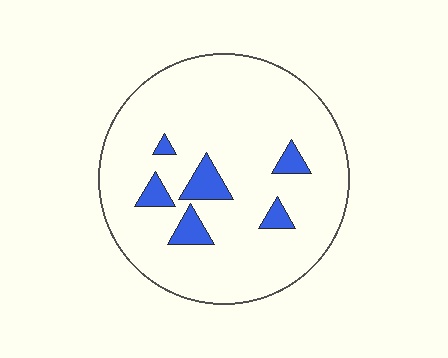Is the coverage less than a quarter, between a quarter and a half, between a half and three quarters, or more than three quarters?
Less than a quarter.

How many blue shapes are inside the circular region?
6.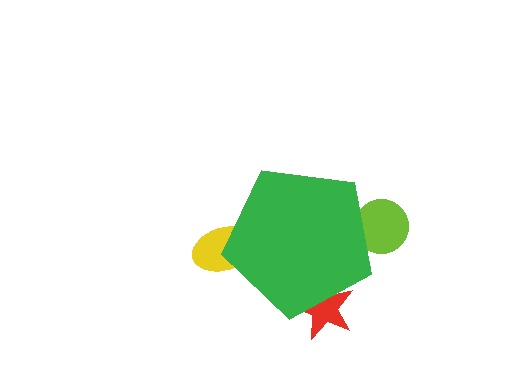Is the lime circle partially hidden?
Yes, the lime circle is partially hidden behind the green pentagon.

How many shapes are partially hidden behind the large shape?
3 shapes are partially hidden.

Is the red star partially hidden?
Yes, the red star is partially hidden behind the green pentagon.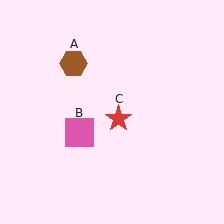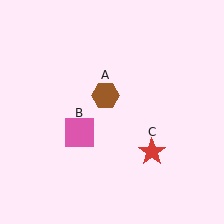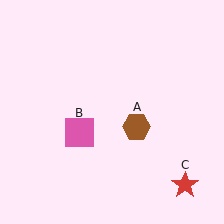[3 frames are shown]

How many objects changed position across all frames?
2 objects changed position: brown hexagon (object A), red star (object C).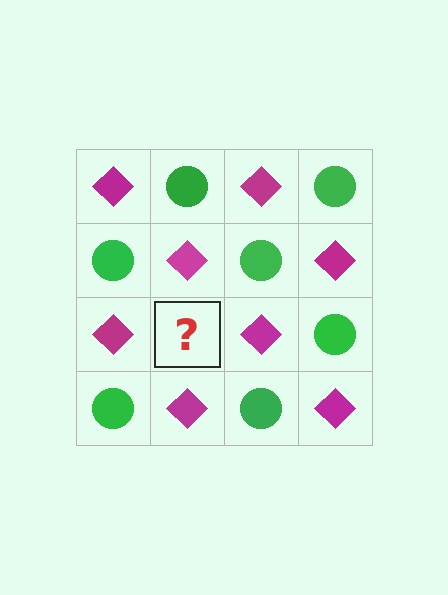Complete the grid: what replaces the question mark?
The question mark should be replaced with a green circle.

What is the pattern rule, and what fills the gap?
The rule is that it alternates magenta diamond and green circle in a checkerboard pattern. The gap should be filled with a green circle.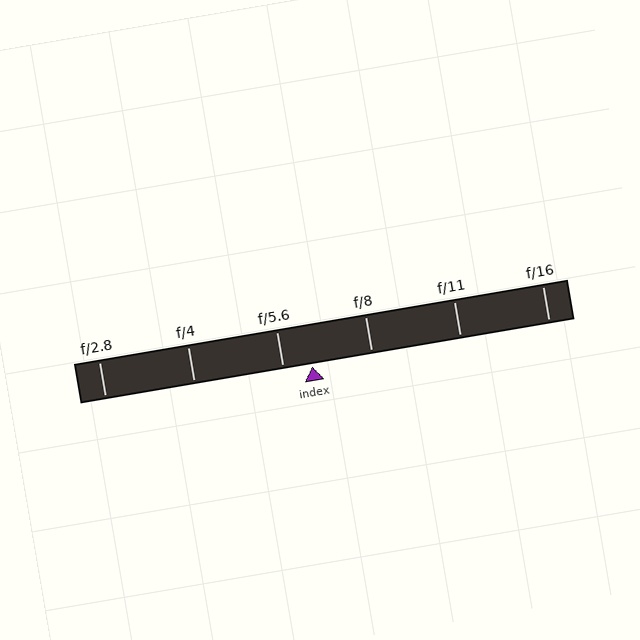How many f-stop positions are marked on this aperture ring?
There are 6 f-stop positions marked.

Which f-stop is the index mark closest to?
The index mark is closest to f/5.6.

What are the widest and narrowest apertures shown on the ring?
The widest aperture shown is f/2.8 and the narrowest is f/16.